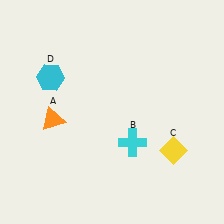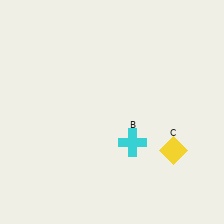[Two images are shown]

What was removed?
The orange triangle (A), the cyan hexagon (D) were removed in Image 2.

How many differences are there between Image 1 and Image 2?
There are 2 differences between the two images.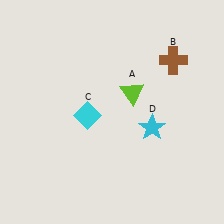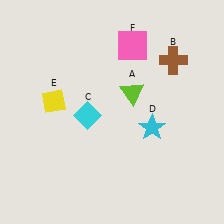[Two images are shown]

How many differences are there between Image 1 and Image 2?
There are 2 differences between the two images.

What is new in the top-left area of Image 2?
A yellow diamond (E) was added in the top-left area of Image 2.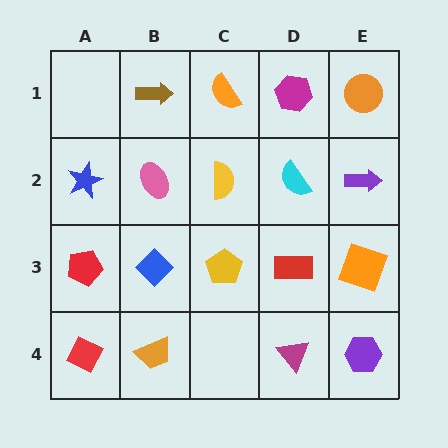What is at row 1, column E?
An orange circle.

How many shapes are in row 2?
5 shapes.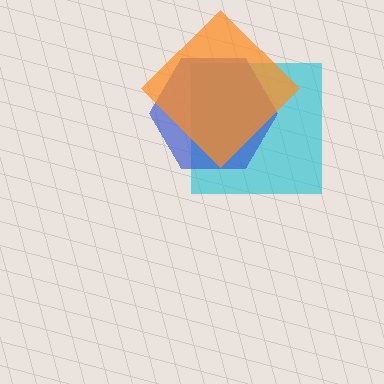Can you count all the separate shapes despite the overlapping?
Yes, there are 3 separate shapes.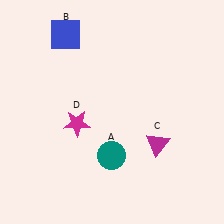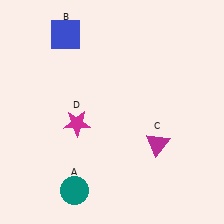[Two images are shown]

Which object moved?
The teal circle (A) moved left.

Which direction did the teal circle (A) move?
The teal circle (A) moved left.